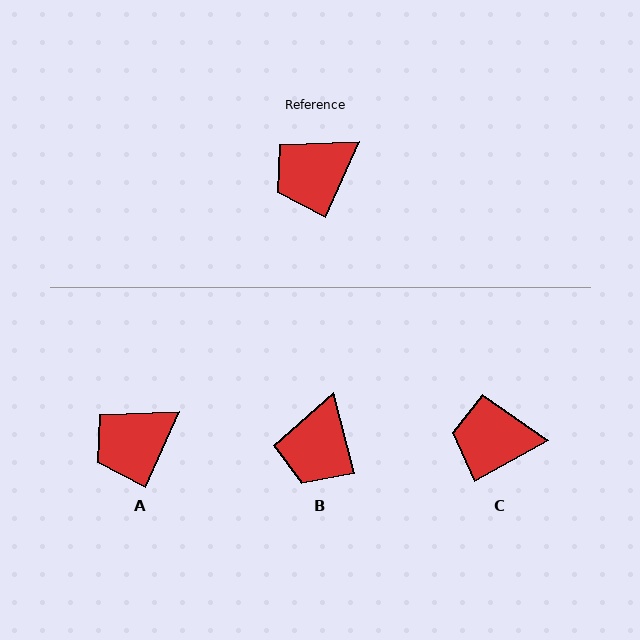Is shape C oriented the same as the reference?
No, it is off by about 37 degrees.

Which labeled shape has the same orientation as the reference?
A.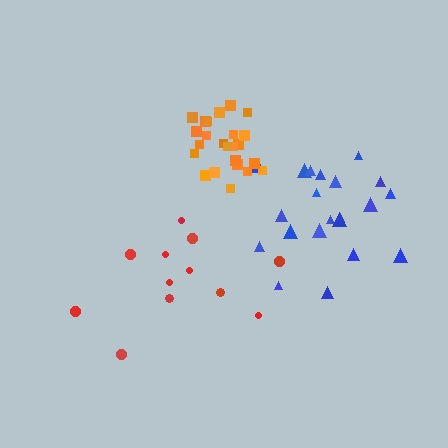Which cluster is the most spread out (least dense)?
Red.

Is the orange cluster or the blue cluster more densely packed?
Orange.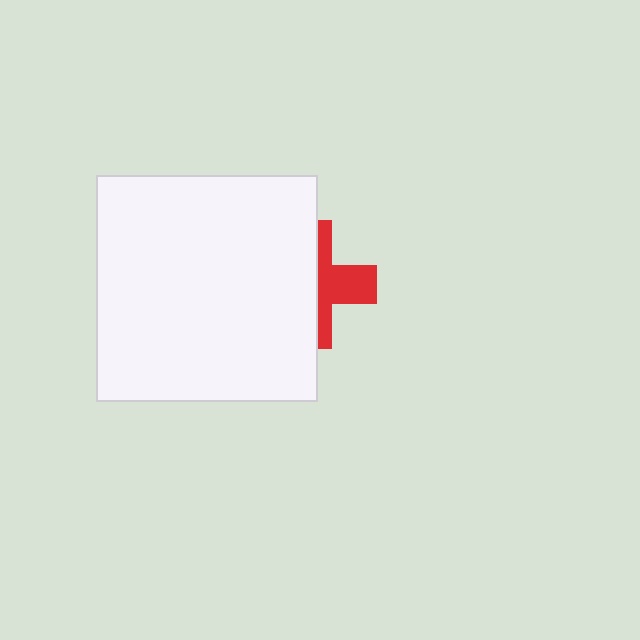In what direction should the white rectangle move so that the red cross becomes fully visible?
The white rectangle should move left. That is the shortest direction to clear the overlap and leave the red cross fully visible.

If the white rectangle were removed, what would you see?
You would see the complete red cross.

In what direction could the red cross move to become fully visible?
The red cross could move right. That would shift it out from behind the white rectangle entirely.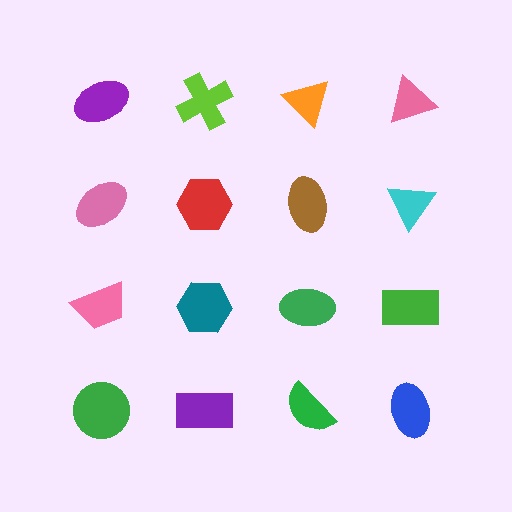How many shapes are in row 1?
4 shapes.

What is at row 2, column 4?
A cyan triangle.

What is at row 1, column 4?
A pink triangle.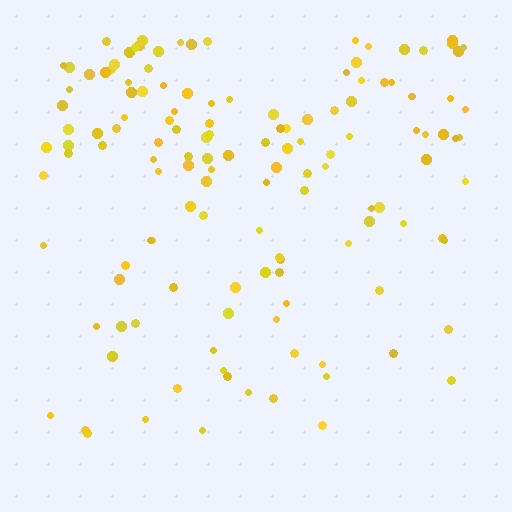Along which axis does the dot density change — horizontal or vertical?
Vertical.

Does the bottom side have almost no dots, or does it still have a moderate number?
Still a moderate number, just noticeably fewer than the top.